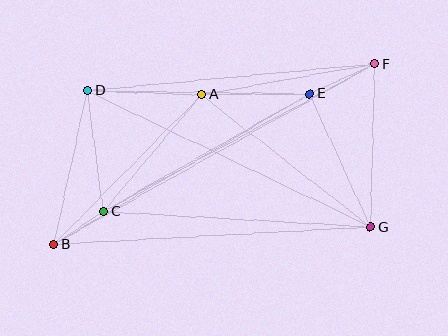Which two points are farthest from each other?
Points B and F are farthest from each other.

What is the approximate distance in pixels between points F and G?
The distance between F and G is approximately 163 pixels.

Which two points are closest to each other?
Points B and C are closest to each other.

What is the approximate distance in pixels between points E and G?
The distance between E and G is approximately 147 pixels.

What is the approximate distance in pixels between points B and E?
The distance between B and E is approximately 297 pixels.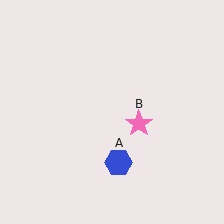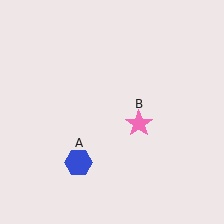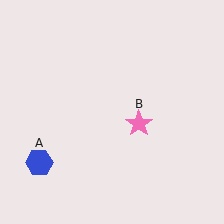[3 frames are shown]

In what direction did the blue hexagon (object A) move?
The blue hexagon (object A) moved left.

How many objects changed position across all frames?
1 object changed position: blue hexagon (object A).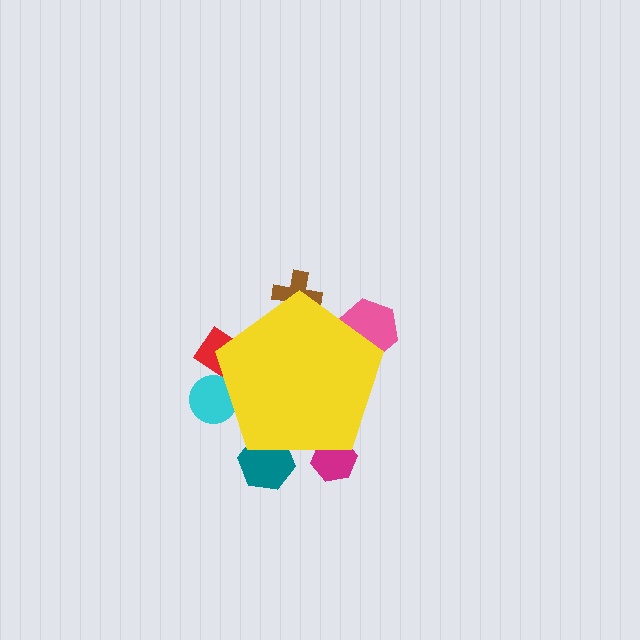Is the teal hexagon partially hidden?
Yes, the teal hexagon is partially hidden behind the yellow pentagon.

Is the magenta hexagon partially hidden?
Yes, the magenta hexagon is partially hidden behind the yellow pentagon.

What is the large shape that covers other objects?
A yellow pentagon.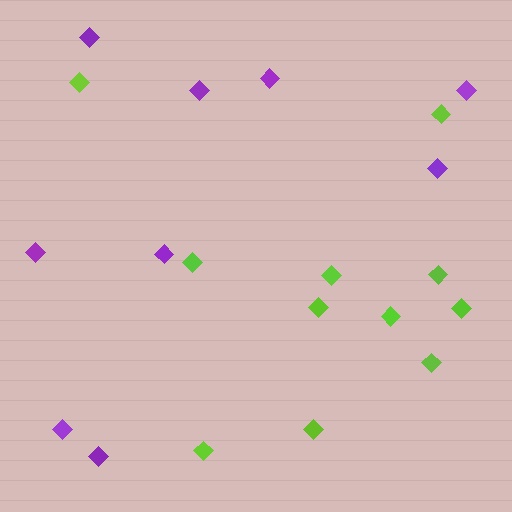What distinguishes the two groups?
There are 2 groups: one group of purple diamonds (9) and one group of lime diamonds (11).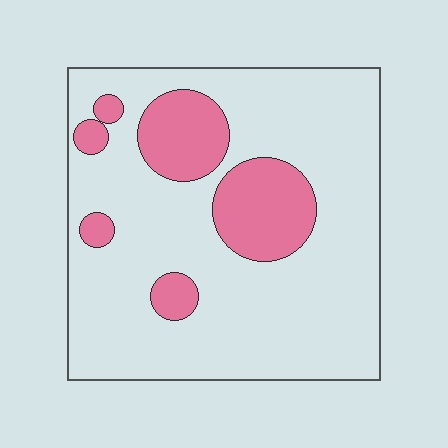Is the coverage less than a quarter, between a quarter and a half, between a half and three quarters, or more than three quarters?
Less than a quarter.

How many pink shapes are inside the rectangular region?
6.